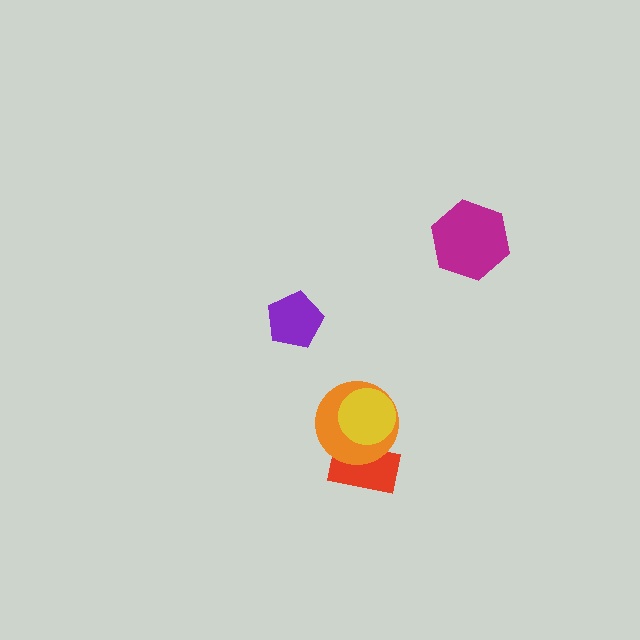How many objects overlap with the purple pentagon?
0 objects overlap with the purple pentagon.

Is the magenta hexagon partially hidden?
No, no other shape covers it.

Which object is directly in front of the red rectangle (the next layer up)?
The orange circle is directly in front of the red rectangle.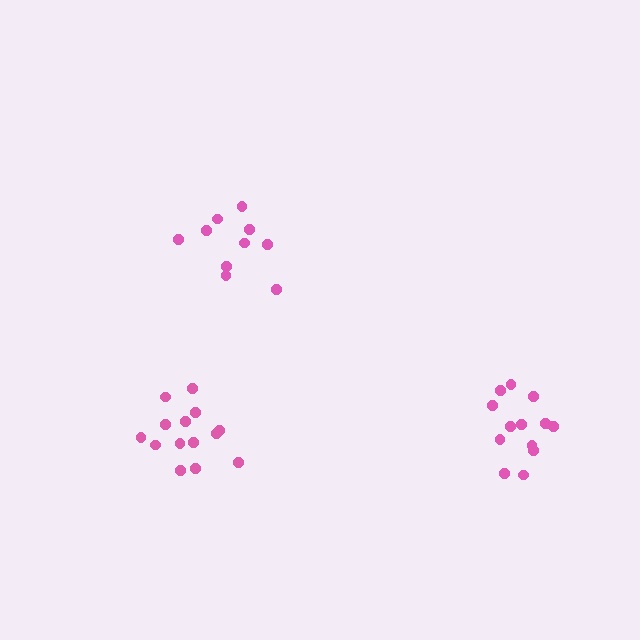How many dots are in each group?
Group 1: 14 dots, Group 2: 10 dots, Group 3: 13 dots (37 total).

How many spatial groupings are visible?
There are 3 spatial groupings.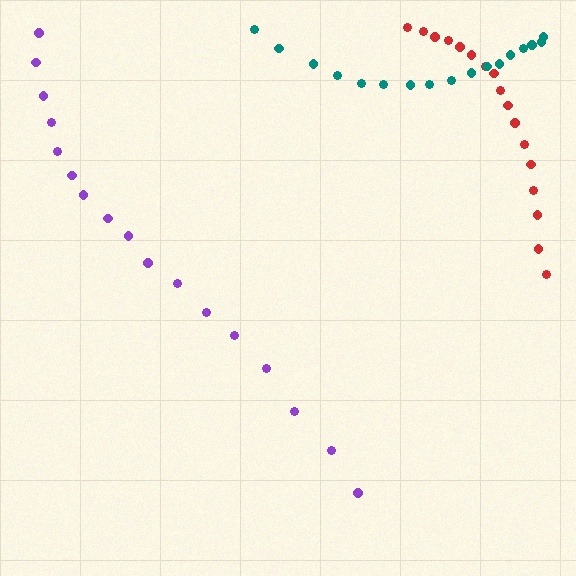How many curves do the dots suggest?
There are 3 distinct paths.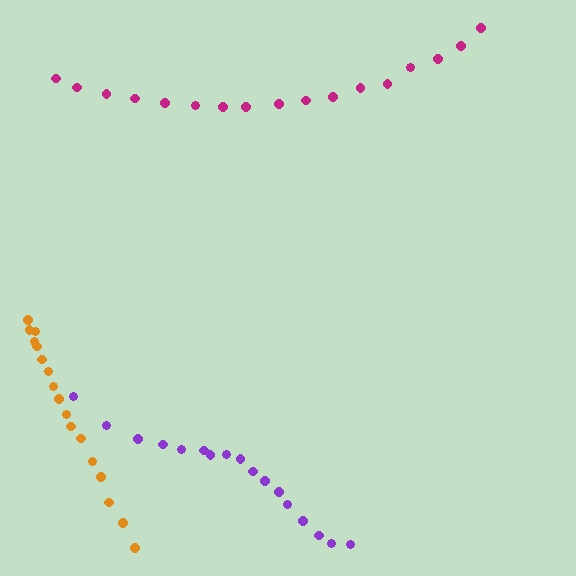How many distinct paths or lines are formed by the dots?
There are 3 distinct paths.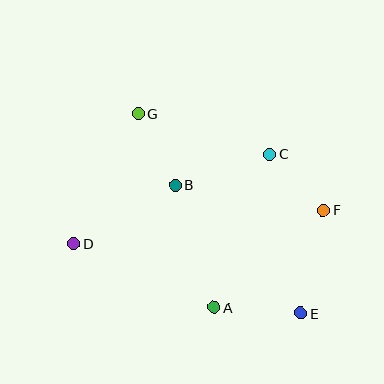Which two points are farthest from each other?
Points E and G are farthest from each other.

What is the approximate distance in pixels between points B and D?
The distance between B and D is approximately 117 pixels.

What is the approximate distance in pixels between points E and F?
The distance between E and F is approximately 106 pixels.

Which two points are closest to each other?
Points C and F are closest to each other.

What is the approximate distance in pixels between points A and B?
The distance between A and B is approximately 128 pixels.